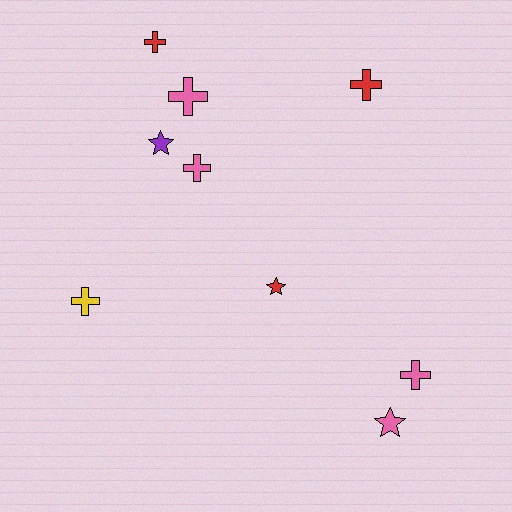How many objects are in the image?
There are 9 objects.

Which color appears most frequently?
Pink, with 4 objects.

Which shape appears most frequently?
Cross, with 6 objects.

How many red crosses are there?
There are 2 red crosses.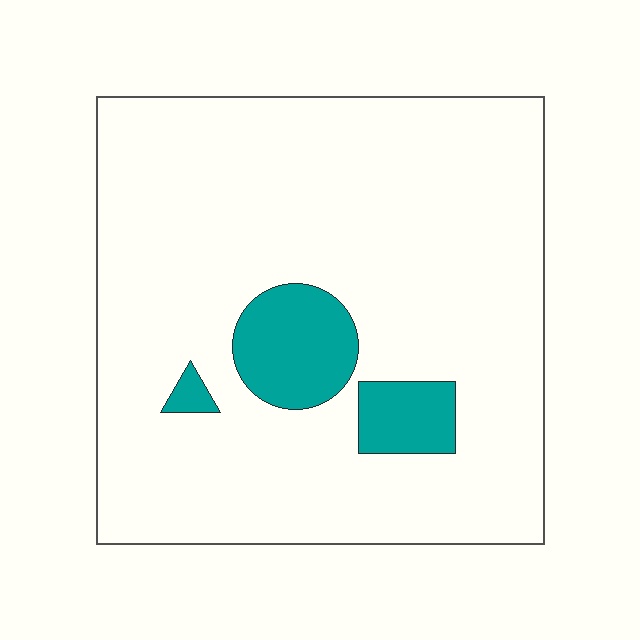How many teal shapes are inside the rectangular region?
3.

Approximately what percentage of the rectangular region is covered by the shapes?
Approximately 10%.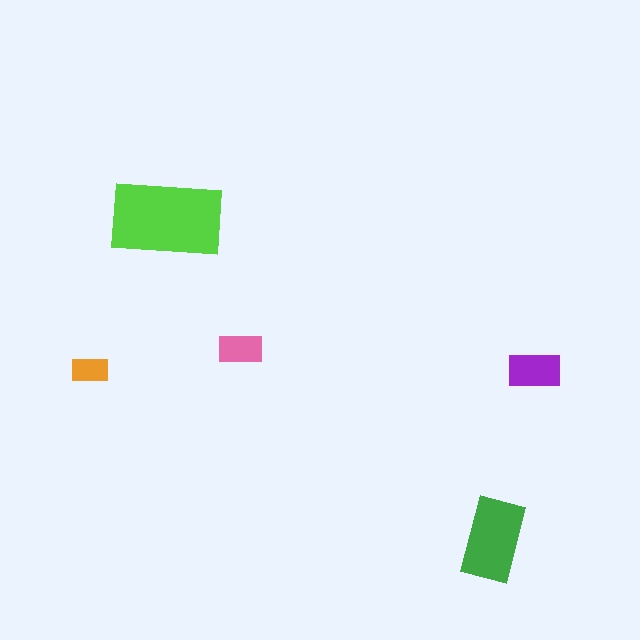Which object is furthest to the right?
The purple rectangle is rightmost.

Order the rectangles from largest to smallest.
the lime one, the green one, the purple one, the pink one, the orange one.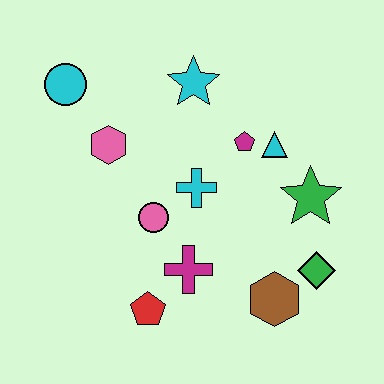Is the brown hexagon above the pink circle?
No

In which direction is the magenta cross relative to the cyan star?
The magenta cross is below the cyan star.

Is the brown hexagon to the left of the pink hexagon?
No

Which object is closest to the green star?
The cyan triangle is closest to the green star.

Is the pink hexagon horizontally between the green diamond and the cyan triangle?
No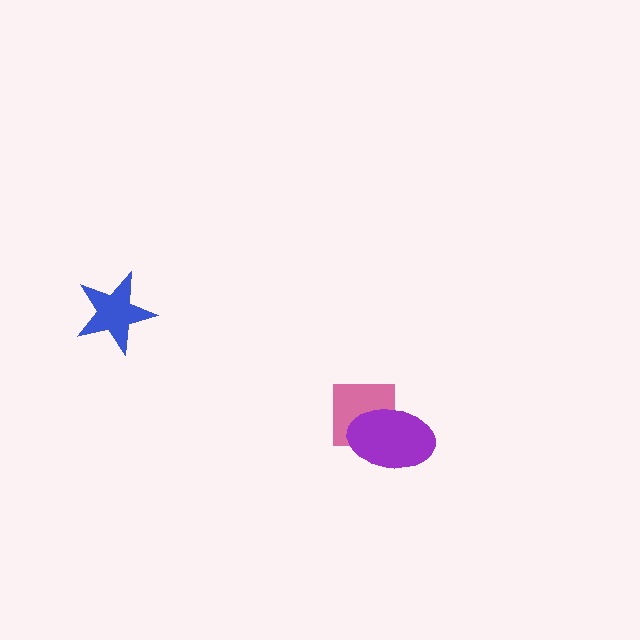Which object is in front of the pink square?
The purple ellipse is in front of the pink square.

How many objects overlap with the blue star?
0 objects overlap with the blue star.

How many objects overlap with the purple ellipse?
1 object overlaps with the purple ellipse.